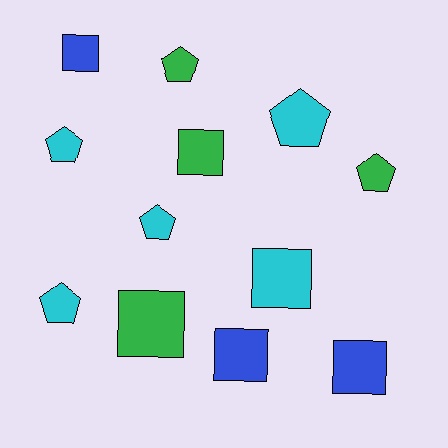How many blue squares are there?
There are 3 blue squares.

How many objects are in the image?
There are 12 objects.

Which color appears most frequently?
Cyan, with 5 objects.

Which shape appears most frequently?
Pentagon, with 6 objects.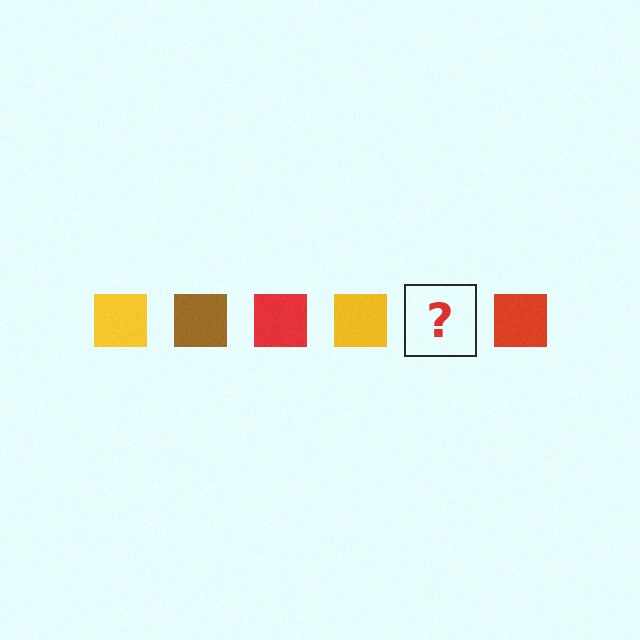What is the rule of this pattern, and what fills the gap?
The rule is that the pattern cycles through yellow, brown, red squares. The gap should be filled with a brown square.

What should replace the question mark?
The question mark should be replaced with a brown square.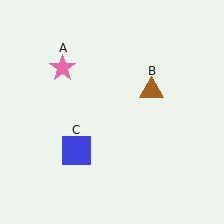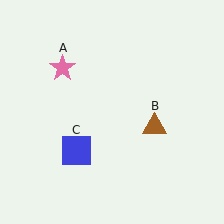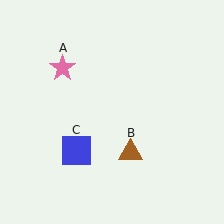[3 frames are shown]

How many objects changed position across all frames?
1 object changed position: brown triangle (object B).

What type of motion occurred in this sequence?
The brown triangle (object B) rotated clockwise around the center of the scene.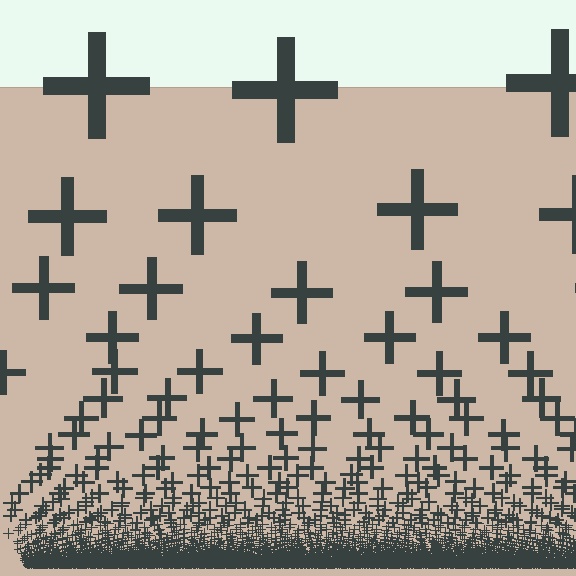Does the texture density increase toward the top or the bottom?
Density increases toward the bottom.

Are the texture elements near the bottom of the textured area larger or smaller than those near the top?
Smaller. The gradient is inverted — elements near the bottom are smaller and denser.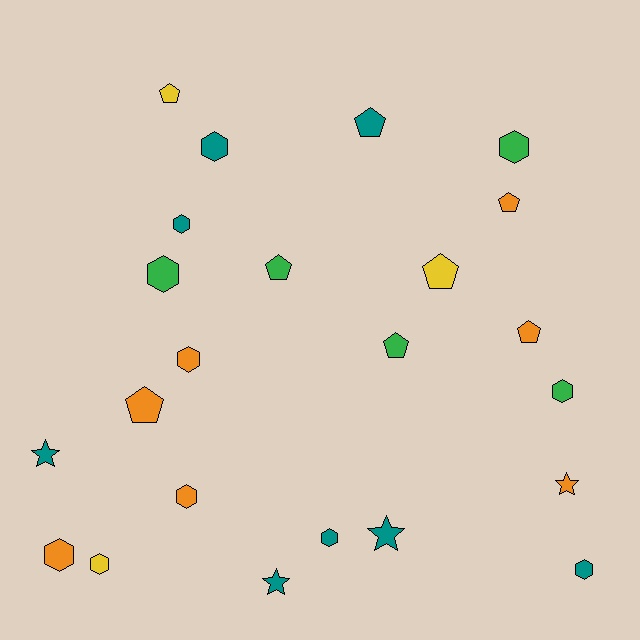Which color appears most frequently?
Teal, with 8 objects.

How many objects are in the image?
There are 23 objects.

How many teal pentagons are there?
There is 1 teal pentagon.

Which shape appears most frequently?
Hexagon, with 11 objects.